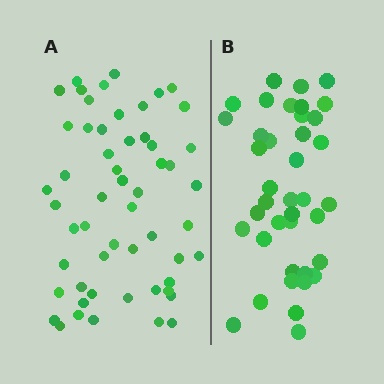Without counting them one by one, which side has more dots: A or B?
Region A (the left region) has more dots.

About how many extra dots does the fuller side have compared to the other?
Region A has approximately 15 more dots than region B.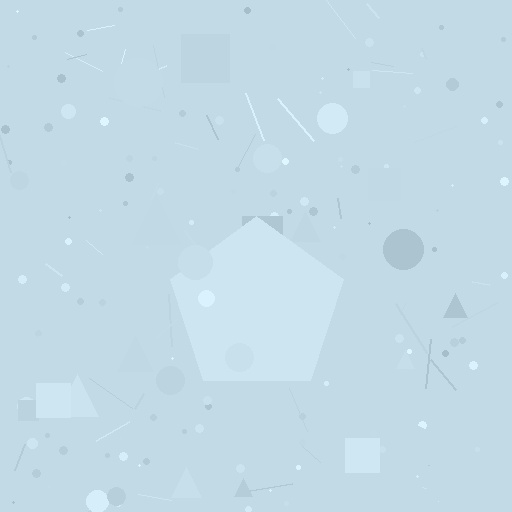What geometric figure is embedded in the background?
A pentagon is embedded in the background.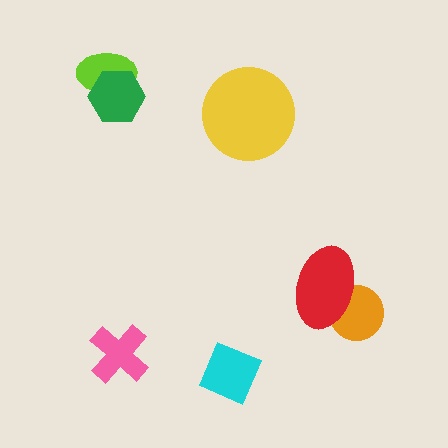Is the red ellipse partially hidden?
No, no other shape covers it.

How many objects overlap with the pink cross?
0 objects overlap with the pink cross.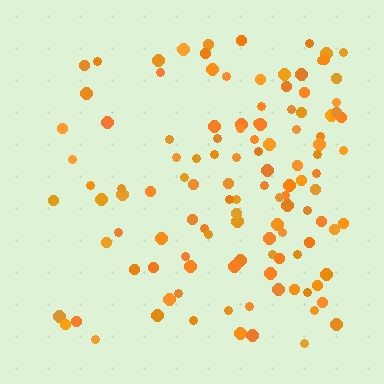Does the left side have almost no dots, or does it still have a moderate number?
Still a moderate number, just noticeably fewer than the right.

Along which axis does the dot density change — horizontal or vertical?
Horizontal.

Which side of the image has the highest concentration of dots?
The right.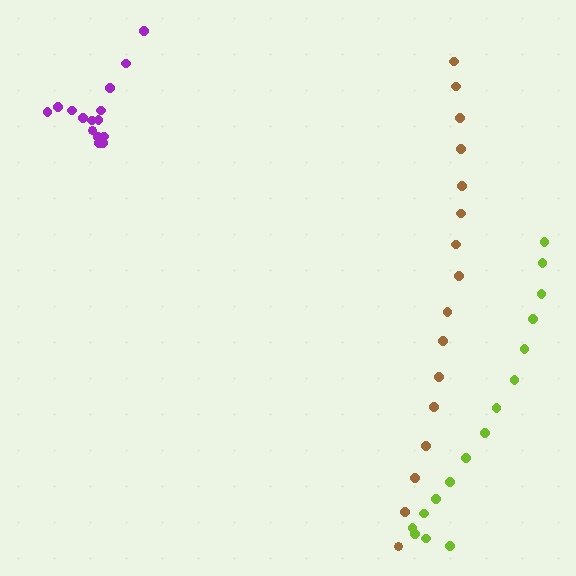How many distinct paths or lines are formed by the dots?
There are 3 distinct paths.